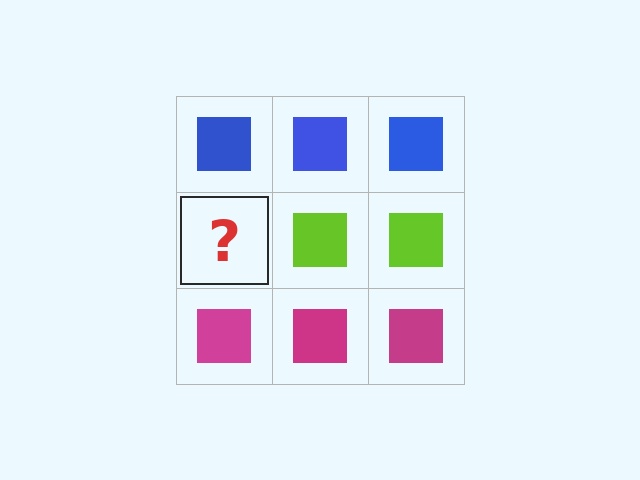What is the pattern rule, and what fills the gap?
The rule is that each row has a consistent color. The gap should be filled with a lime square.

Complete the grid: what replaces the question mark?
The question mark should be replaced with a lime square.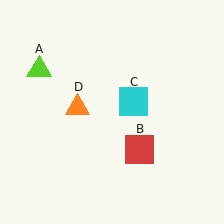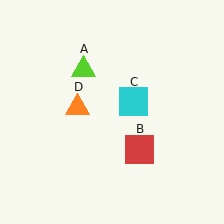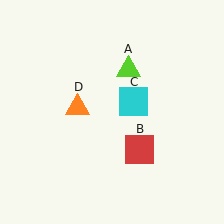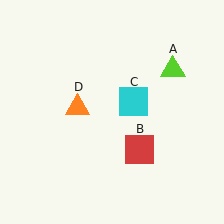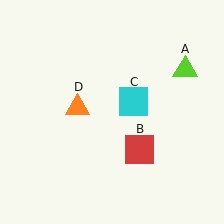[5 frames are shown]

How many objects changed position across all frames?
1 object changed position: lime triangle (object A).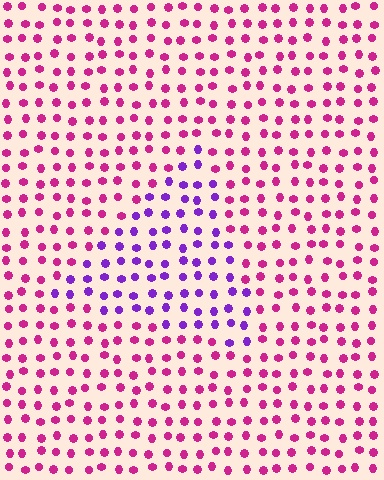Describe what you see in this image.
The image is filled with small magenta elements in a uniform arrangement. A triangle-shaped region is visible where the elements are tinted to a slightly different hue, forming a subtle color boundary.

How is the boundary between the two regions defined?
The boundary is defined purely by a slight shift in hue (about 49 degrees). Spacing, size, and orientation are identical on both sides.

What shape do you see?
I see a triangle.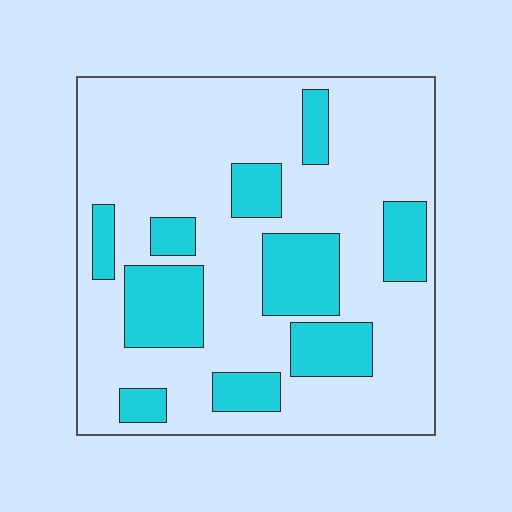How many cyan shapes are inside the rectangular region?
10.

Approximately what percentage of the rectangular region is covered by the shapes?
Approximately 25%.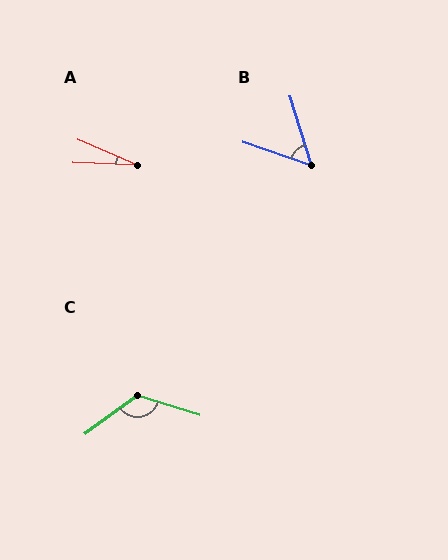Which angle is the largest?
C, at approximately 126 degrees.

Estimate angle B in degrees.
Approximately 54 degrees.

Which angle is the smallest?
A, at approximately 21 degrees.